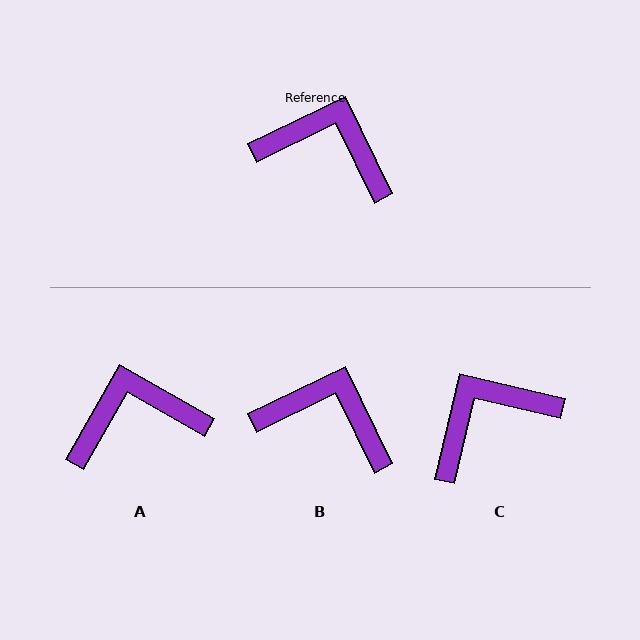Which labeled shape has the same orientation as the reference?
B.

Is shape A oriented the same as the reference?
No, it is off by about 35 degrees.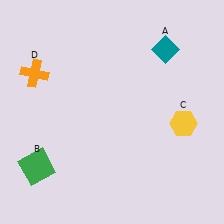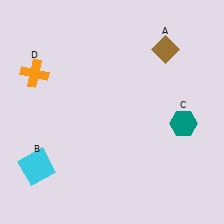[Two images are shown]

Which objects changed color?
A changed from teal to brown. B changed from green to cyan. C changed from yellow to teal.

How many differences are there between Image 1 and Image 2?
There are 3 differences between the two images.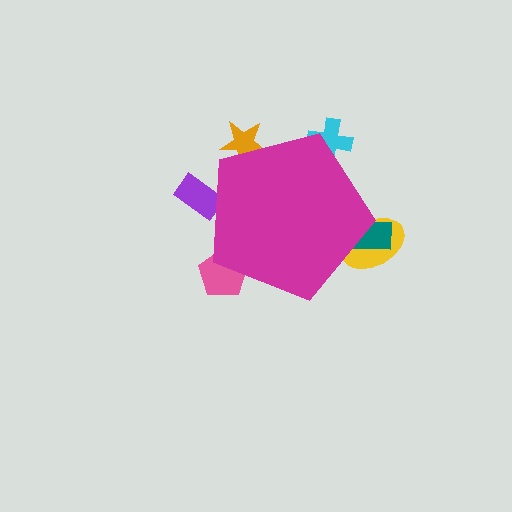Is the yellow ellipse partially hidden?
Yes, the yellow ellipse is partially hidden behind the magenta pentagon.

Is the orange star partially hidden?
Yes, the orange star is partially hidden behind the magenta pentagon.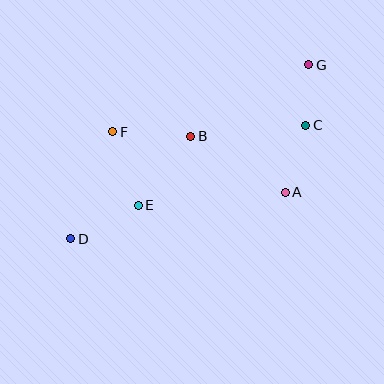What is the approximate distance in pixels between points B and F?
The distance between B and F is approximately 78 pixels.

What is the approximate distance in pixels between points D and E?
The distance between D and E is approximately 75 pixels.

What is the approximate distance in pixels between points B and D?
The distance between B and D is approximately 157 pixels.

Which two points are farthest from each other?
Points D and G are farthest from each other.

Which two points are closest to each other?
Points C and G are closest to each other.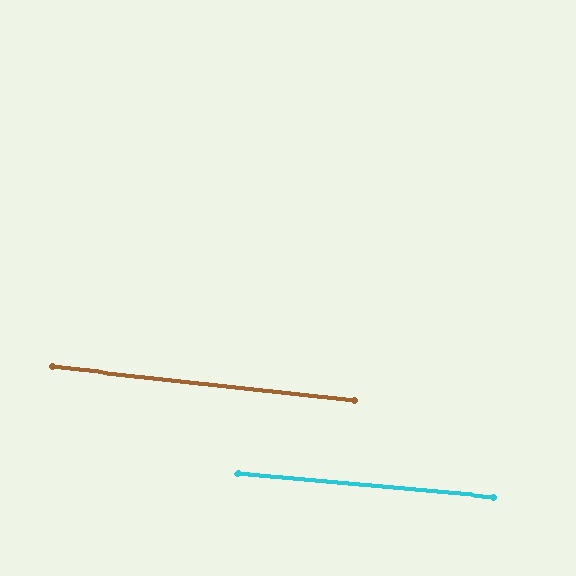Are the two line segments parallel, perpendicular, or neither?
Parallel — their directions differ by only 0.9°.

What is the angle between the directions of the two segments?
Approximately 1 degree.